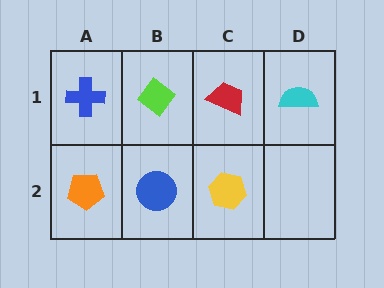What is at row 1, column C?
A red trapezoid.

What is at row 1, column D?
A cyan semicircle.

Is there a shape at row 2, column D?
No, that cell is empty.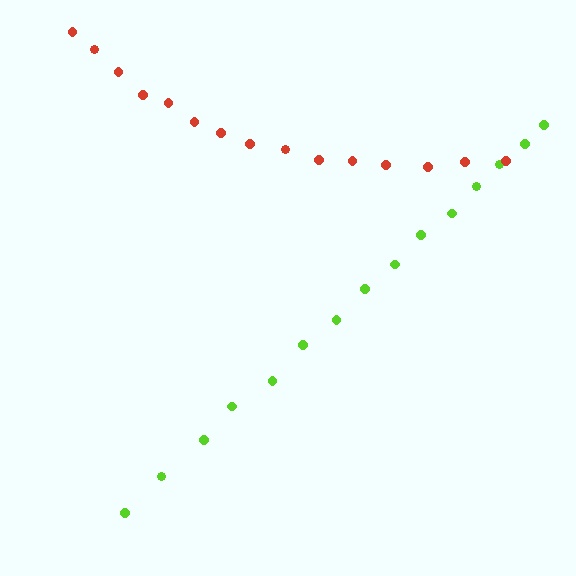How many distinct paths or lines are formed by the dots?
There are 2 distinct paths.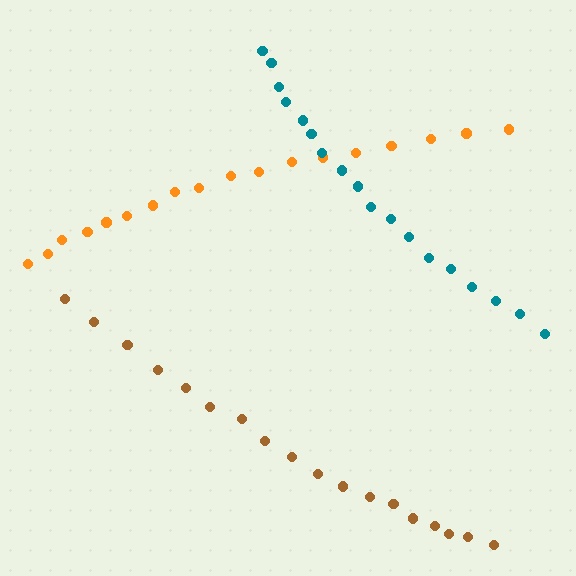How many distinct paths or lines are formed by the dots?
There are 3 distinct paths.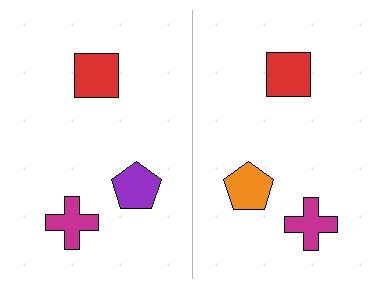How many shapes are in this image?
There are 6 shapes in this image.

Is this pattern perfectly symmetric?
No, the pattern is not perfectly symmetric. The orange pentagon on the right side breaks the symmetry — its mirror counterpart is purple.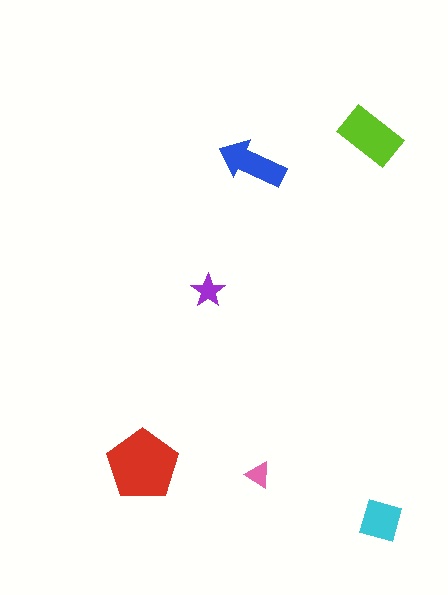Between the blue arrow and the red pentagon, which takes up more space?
The red pentagon.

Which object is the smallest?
The pink triangle.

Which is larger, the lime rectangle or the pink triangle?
The lime rectangle.